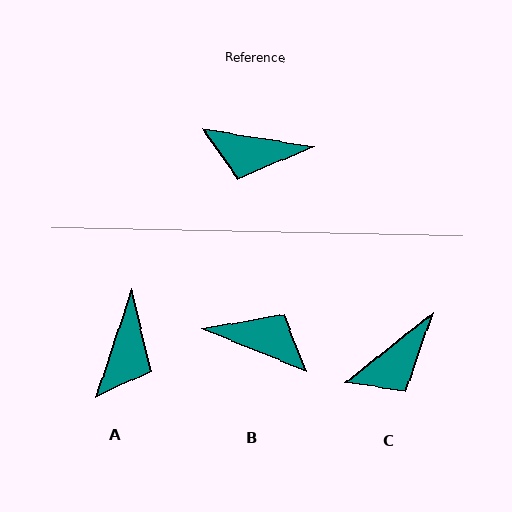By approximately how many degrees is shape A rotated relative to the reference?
Approximately 81 degrees counter-clockwise.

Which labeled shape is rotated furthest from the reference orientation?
B, about 167 degrees away.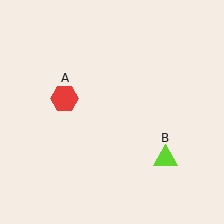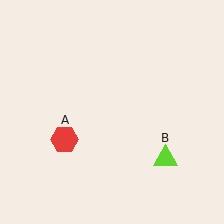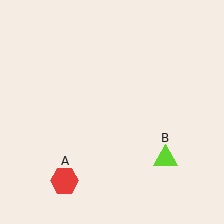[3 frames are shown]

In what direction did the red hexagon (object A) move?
The red hexagon (object A) moved down.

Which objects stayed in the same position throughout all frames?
Lime triangle (object B) remained stationary.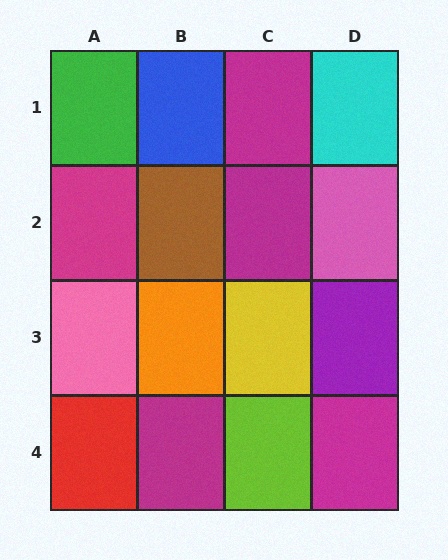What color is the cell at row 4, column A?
Red.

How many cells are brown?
1 cell is brown.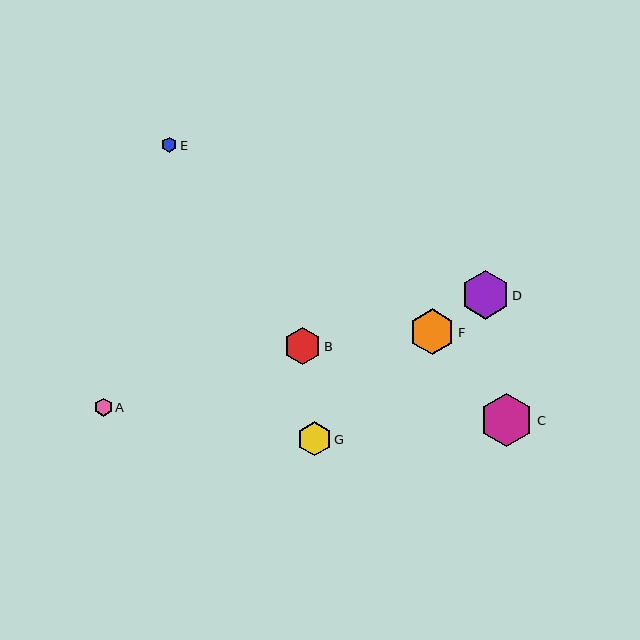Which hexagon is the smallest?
Hexagon E is the smallest with a size of approximately 15 pixels.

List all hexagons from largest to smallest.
From largest to smallest: C, D, F, B, G, A, E.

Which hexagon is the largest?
Hexagon C is the largest with a size of approximately 53 pixels.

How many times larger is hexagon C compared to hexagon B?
Hexagon C is approximately 1.5 times the size of hexagon B.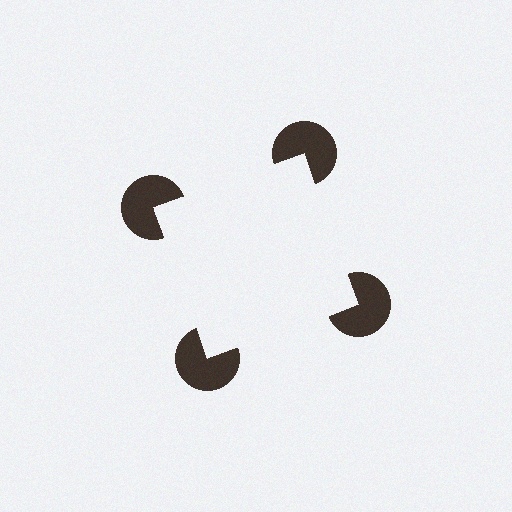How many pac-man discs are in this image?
There are 4 — one at each vertex of the illusory square.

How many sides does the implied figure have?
4 sides.